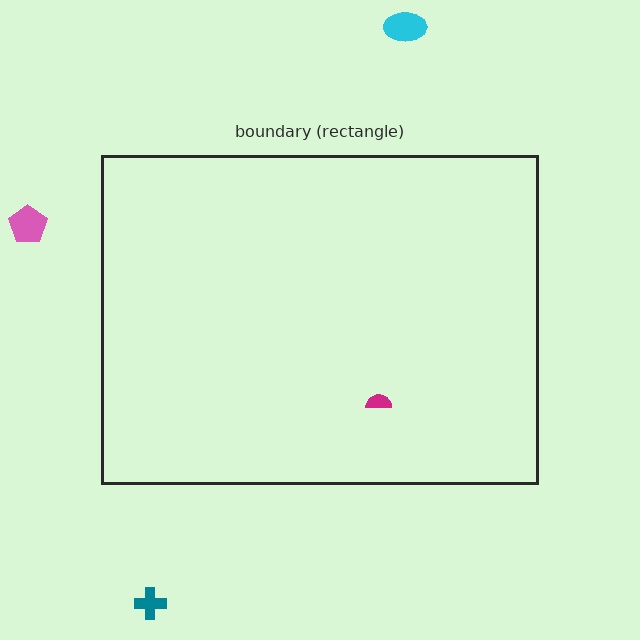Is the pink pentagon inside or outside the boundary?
Outside.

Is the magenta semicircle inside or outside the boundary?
Inside.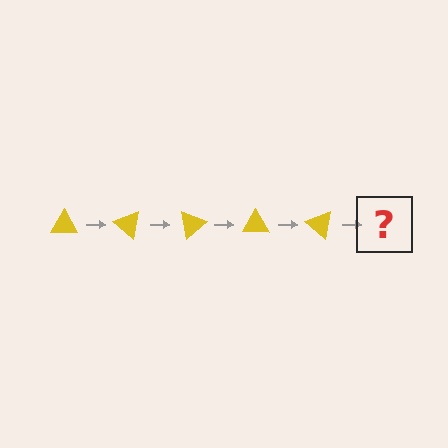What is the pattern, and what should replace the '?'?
The pattern is that the triangle rotates 40 degrees each step. The '?' should be a yellow triangle rotated 200 degrees.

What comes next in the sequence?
The next element should be a yellow triangle rotated 200 degrees.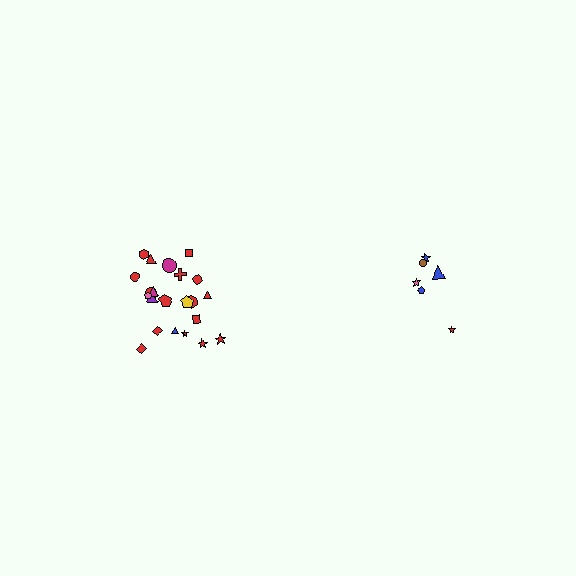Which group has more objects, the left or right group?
The left group.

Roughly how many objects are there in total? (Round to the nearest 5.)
Roughly 30 objects in total.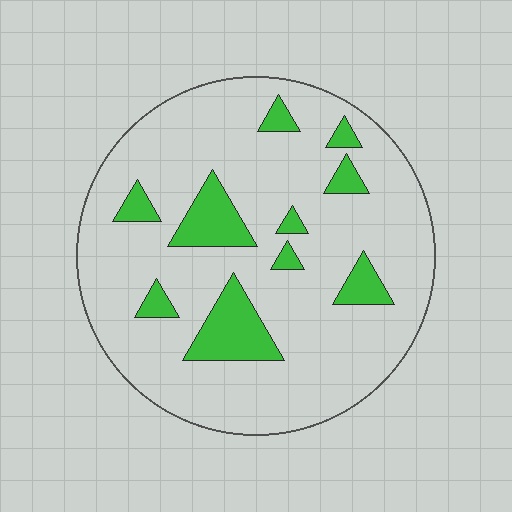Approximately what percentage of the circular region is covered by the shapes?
Approximately 15%.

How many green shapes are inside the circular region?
10.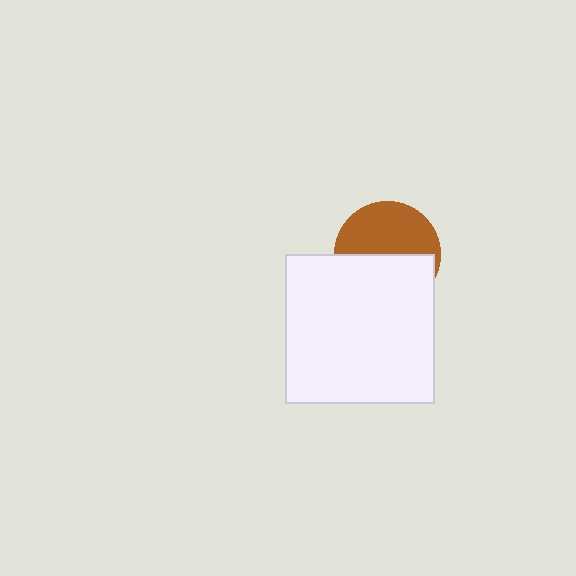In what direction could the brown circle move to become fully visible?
The brown circle could move up. That would shift it out from behind the white square entirely.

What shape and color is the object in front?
The object in front is a white square.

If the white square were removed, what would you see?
You would see the complete brown circle.